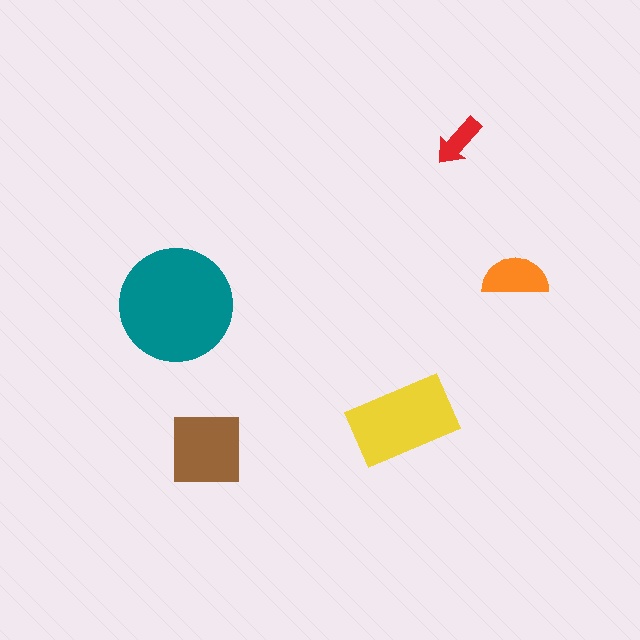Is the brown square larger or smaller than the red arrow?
Larger.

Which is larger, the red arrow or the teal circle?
The teal circle.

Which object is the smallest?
The red arrow.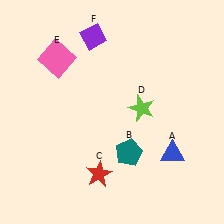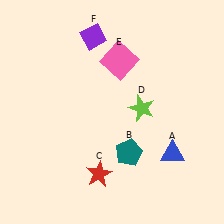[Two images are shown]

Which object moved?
The pink square (E) moved right.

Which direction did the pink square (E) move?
The pink square (E) moved right.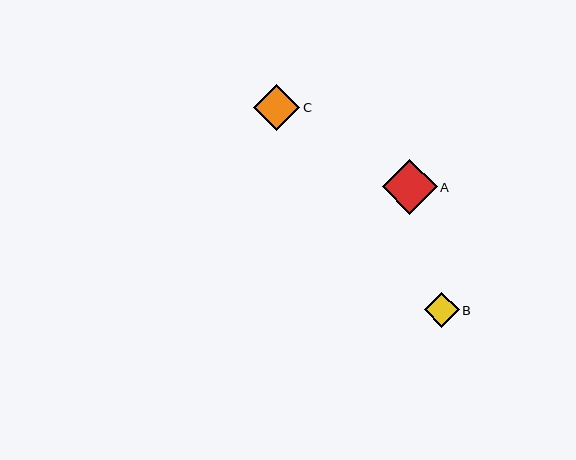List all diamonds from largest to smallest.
From largest to smallest: A, C, B.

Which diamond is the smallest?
Diamond B is the smallest with a size of approximately 34 pixels.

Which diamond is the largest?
Diamond A is the largest with a size of approximately 55 pixels.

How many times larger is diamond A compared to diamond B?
Diamond A is approximately 1.6 times the size of diamond B.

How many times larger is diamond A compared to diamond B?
Diamond A is approximately 1.6 times the size of diamond B.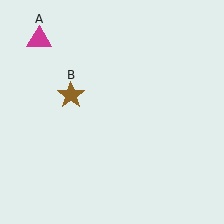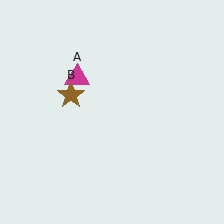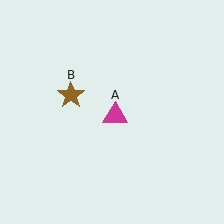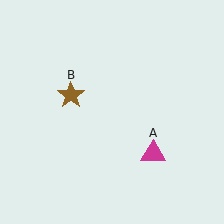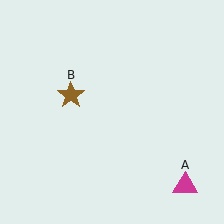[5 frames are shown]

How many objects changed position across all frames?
1 object changed position: magenta triangle (object A).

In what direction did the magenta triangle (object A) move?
The magenta triangle (object A) moved down and to the right.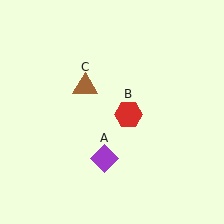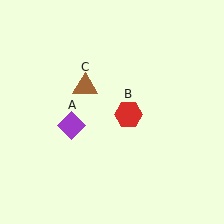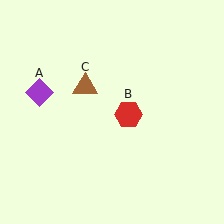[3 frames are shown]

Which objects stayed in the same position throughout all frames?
Red hexagon (object B) and brown triangle (object C) remained stationary.